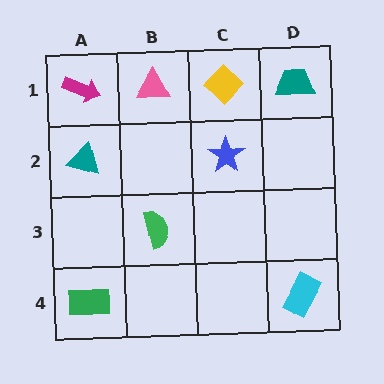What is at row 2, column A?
A teal triangle.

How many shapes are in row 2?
2 shapes.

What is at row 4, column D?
A cyan rectangle.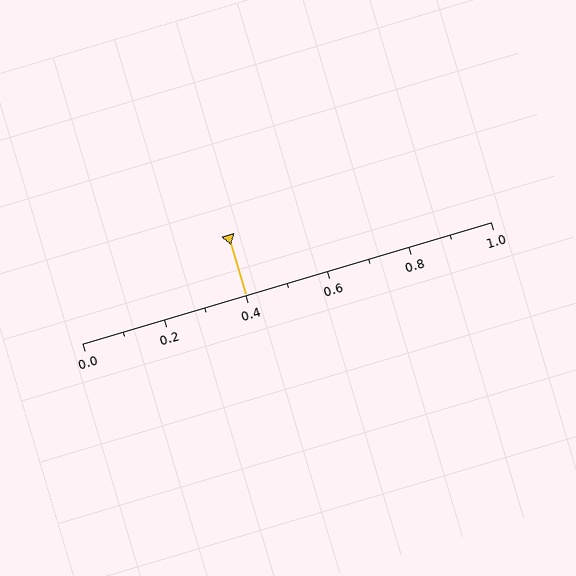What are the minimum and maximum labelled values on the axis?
The axis runs from 0.0 to 1.0.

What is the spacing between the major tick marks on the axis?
The major ticks are spaced 0.2 apart.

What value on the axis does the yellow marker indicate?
The marker indicates approximately 0.4.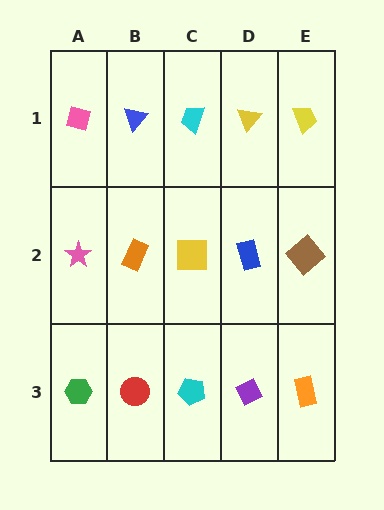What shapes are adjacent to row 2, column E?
A yellow trapezoid (row 1, column E), an orange rectangle (row 3, column E), a blue rectangle (row 2, column D).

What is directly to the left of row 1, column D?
A cyan trapezoid.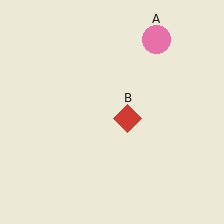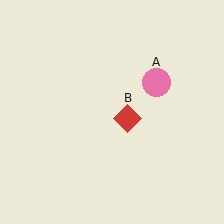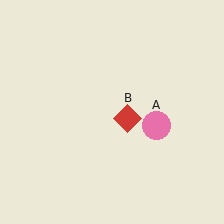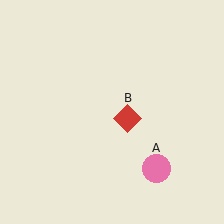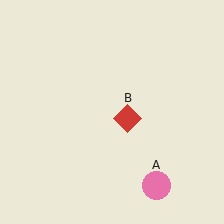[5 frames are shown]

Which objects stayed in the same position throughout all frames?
Red diamond (object B) remained stationary.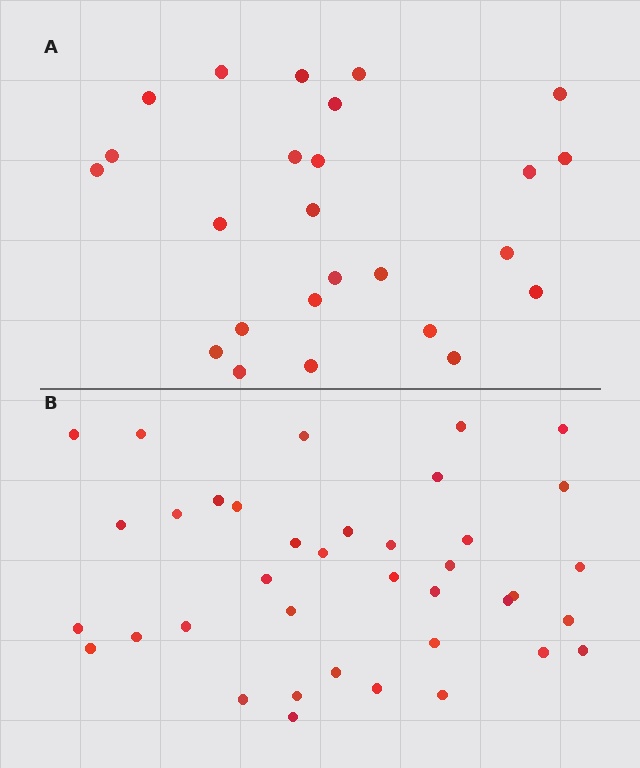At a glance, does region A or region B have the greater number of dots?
Region B (the bottom region) has more dots.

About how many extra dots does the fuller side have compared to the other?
Region B has approximately 15 more dots than region A.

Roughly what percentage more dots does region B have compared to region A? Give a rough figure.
About 50% more.